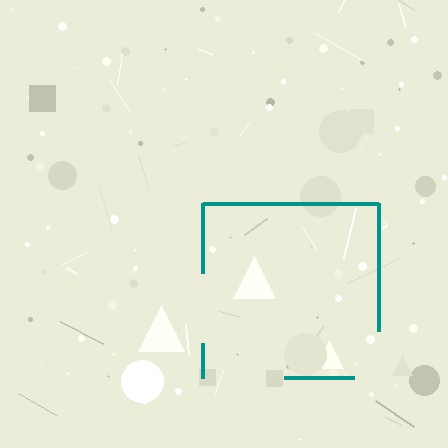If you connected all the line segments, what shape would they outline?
They would outline a square.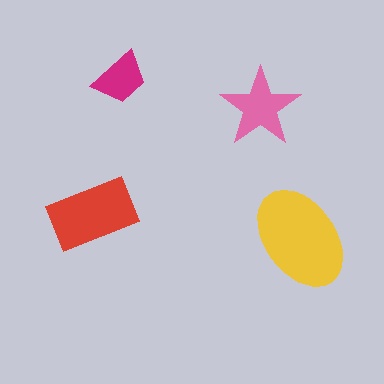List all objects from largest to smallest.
The yellow ellipse, the red rectangle, the pink star, the magenta trapezoid.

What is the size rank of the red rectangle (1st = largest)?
2nd.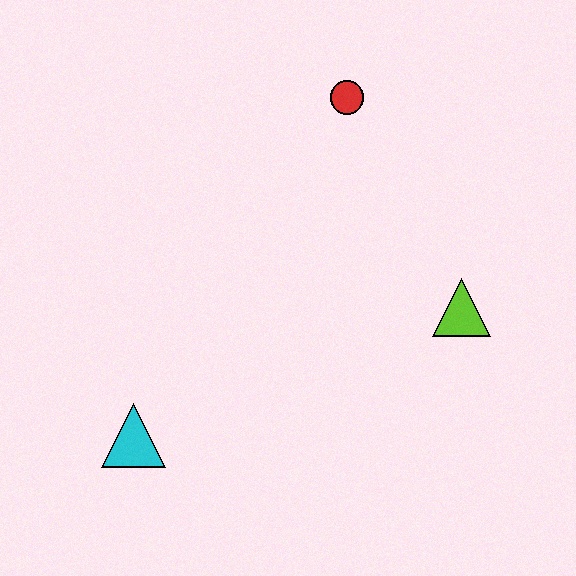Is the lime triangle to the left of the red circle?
No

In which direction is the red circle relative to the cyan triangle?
The red circle is above the cyan triangle.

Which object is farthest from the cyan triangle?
The red circle is farthest from the cyan triangle.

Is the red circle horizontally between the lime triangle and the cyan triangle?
Yes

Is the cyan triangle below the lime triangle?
Yes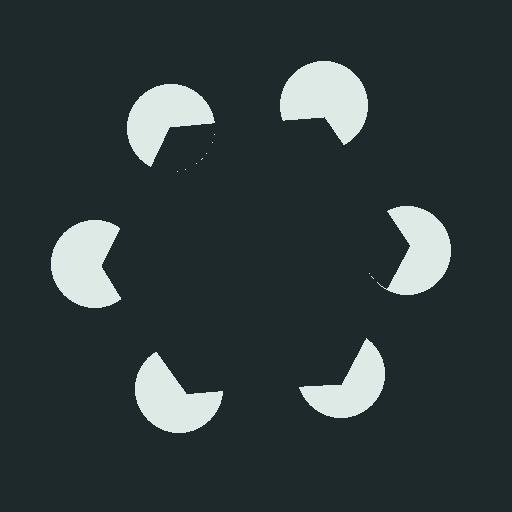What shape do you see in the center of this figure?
An illusory hexagon — its edges are inferred from the aligned wedge cuts in the pac-man discs, not physically drawn.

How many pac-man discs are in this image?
There are 6 — one at each vertex of the illusory hexagon.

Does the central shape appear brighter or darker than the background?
It typically appears slightly darker than the background, even though no actual brightness change is drawn.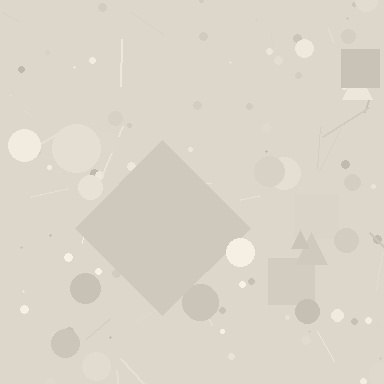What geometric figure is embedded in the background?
A diamond is embedded in the background.